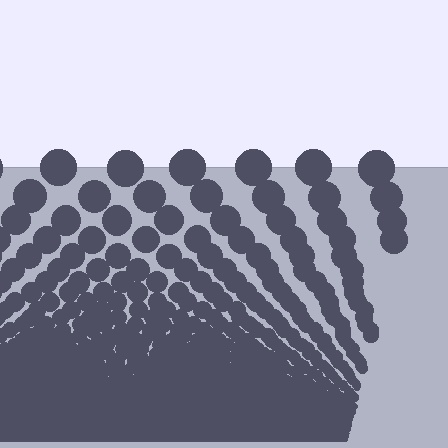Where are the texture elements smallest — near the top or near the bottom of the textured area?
Near the bottom.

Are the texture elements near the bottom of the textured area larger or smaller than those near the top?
Smaller. The gradient is inverted — elements near the bottom are smaller and denser.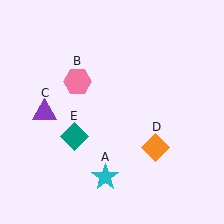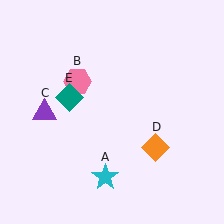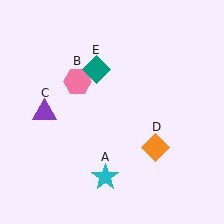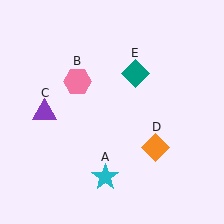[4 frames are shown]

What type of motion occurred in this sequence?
The teal diamond (object E) rotated clockwise around the center of the scene.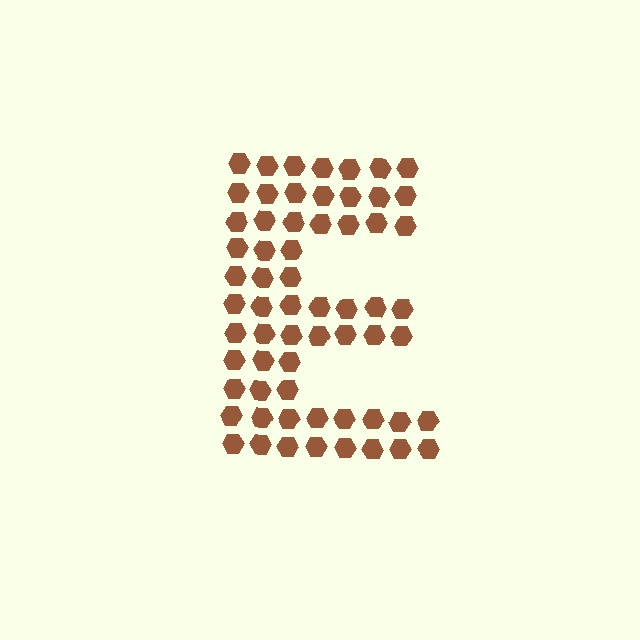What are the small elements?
The small elements are hexagons.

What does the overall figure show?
The overall figure shows the letter E.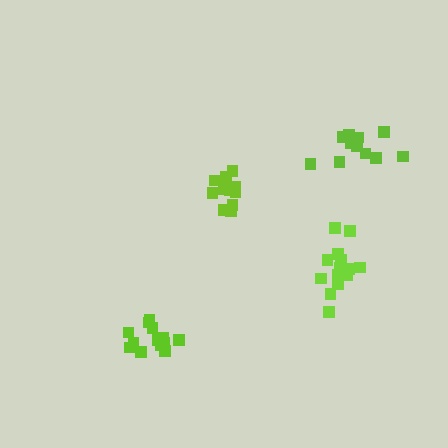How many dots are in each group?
Group 1: 14 dots, Group 2: 14 dots, Group 3: 11 dots, Group 4: 13 dots (52 total).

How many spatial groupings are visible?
There are 4 spatial groupings.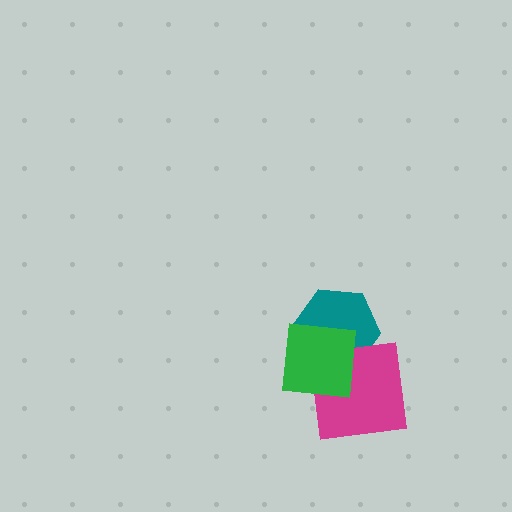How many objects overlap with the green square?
2 objects overlap with the green square.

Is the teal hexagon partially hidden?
Yes, it is partially covered by another shape.